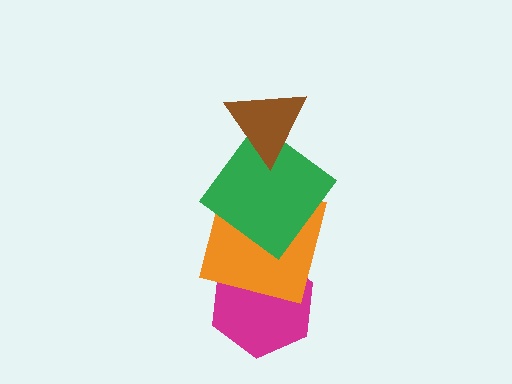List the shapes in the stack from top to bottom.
From top to bottom: the brown triangle, the green diamond, the orange square, the magenta hexagon.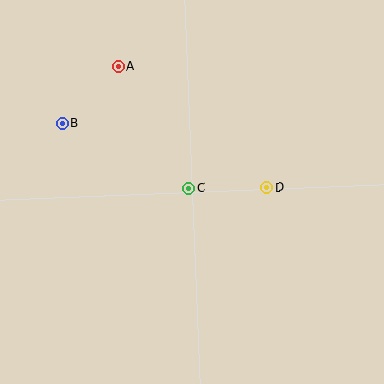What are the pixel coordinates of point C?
Point C is at (189, 188).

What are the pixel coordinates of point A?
Point A is at (118, 67).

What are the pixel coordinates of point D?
Point D is at (267, 188).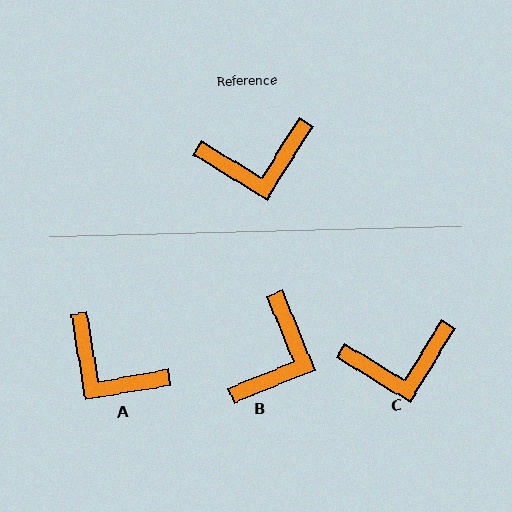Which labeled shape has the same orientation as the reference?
C.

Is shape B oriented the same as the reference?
No, it is off by about 54 degrees.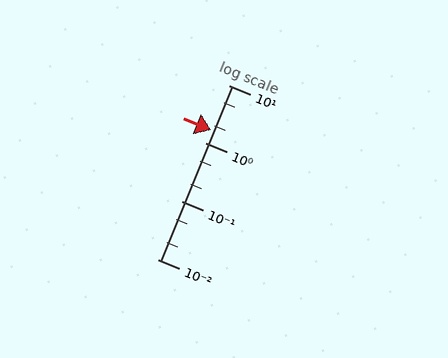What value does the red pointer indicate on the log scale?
The pointer indicates approximately 1.7.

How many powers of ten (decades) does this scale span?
The scale spans 3 decades, from 0.01 to 10.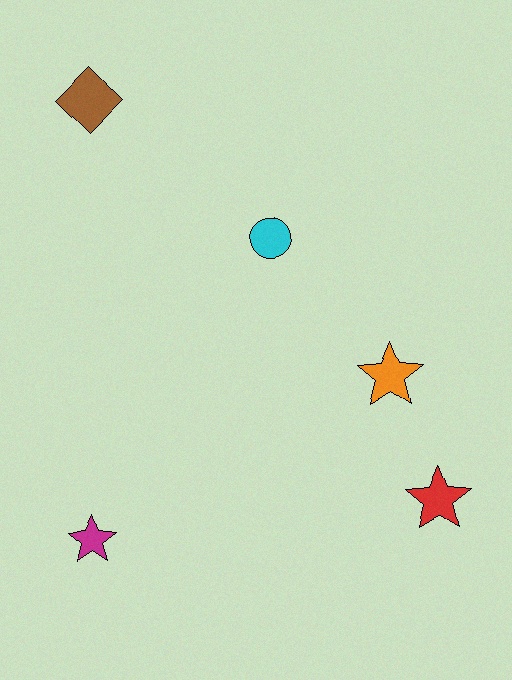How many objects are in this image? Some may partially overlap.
There are 5 objects.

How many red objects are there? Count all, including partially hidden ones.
There is 1 red object.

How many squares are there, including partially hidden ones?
There are no squares.